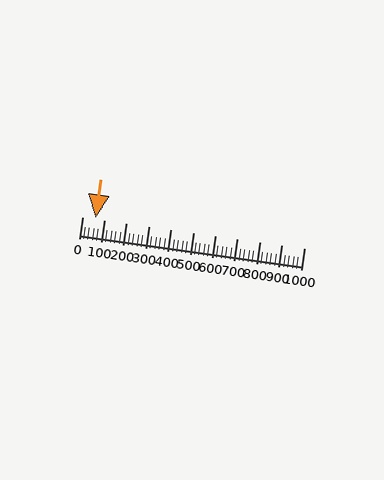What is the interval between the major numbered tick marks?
The major tick marks are spaced 100 units apart.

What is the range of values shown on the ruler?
The ruler shows values from 0 to 1000.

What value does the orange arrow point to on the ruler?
The orange arrow points to approximately 60.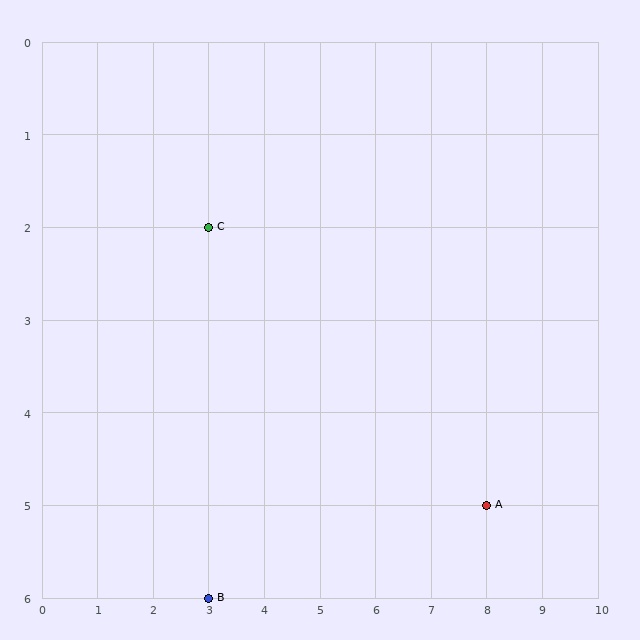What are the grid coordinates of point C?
Point C is at grid coordinates (3, 2).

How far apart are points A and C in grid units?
Points A and C are 5 columns and 3 rows apart (about 5.8 grid units diagonally).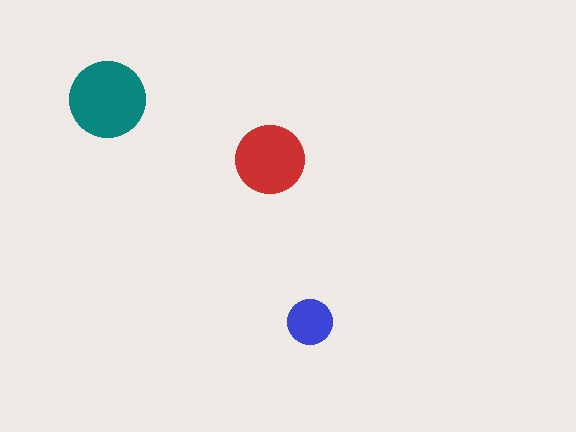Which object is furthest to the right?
The blue circle is rightmost.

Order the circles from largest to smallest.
the teal one, the red one, the blue one.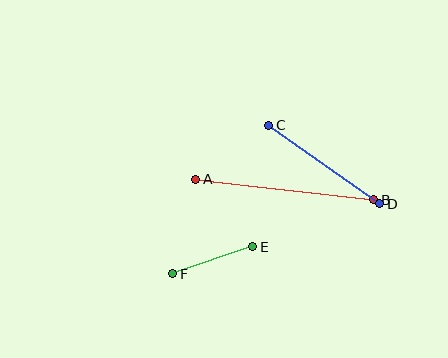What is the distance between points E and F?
The distance is approximately 84 pixels.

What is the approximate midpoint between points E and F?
The midpoint is at approximately (213, 260) pixels.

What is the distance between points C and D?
The distance is approximately 136 pixels.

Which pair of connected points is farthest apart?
Points A and B are farthest apart.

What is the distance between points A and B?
The distance is approximately 179 pixels.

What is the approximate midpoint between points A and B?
The midpoint is at approximately (285, 190) pixels.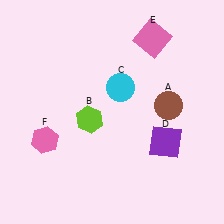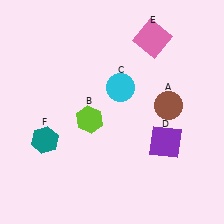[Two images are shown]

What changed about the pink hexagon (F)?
In Image 1, F is pink. In Image 2, it changed to teal.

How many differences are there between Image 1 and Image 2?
There is 1 difference between the two images.